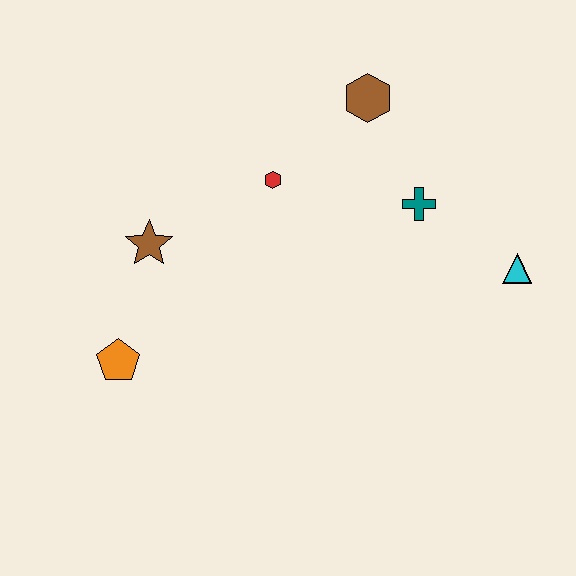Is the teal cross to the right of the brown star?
Yes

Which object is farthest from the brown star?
The cyan triangle is farthest from the brown star.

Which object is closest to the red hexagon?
The brown hexagon is closest to the red hexagon.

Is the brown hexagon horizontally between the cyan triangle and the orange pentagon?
Yes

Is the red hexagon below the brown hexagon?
Yes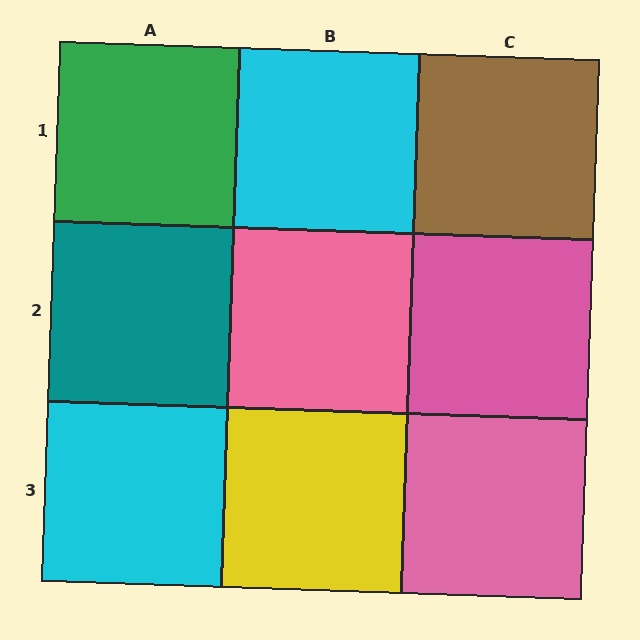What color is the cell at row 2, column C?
Pink.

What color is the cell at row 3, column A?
Cyan.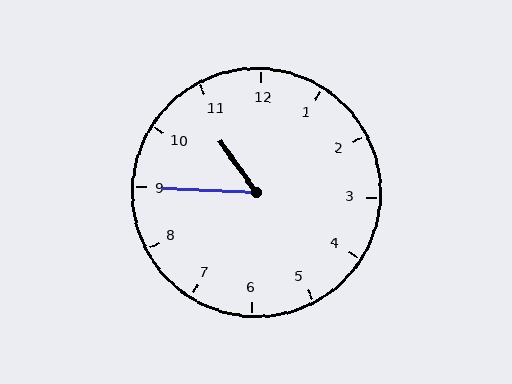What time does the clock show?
10:45.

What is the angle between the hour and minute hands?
Approximately 52 degrees.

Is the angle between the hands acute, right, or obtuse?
It is acute.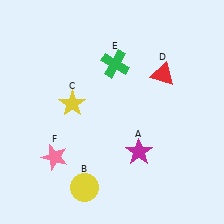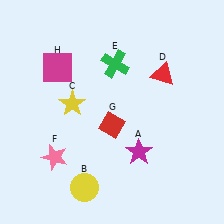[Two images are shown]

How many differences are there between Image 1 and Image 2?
There are 2 differences between the two images.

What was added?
A red diamond (G), a magenta square (H) were added in Image 2.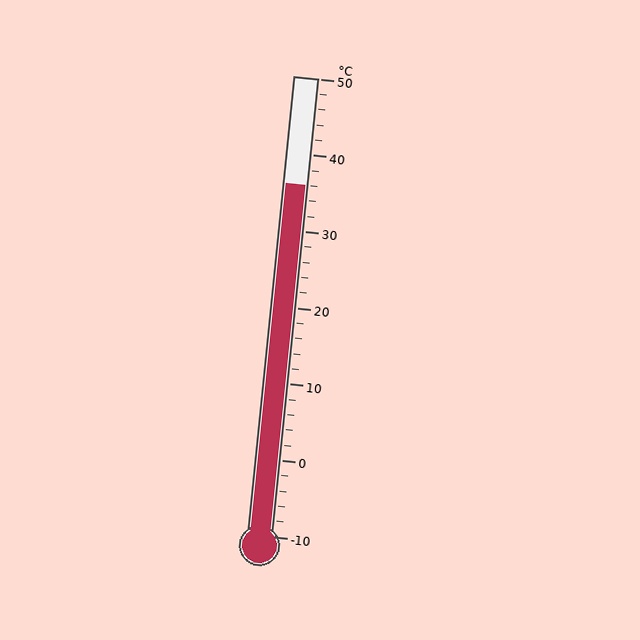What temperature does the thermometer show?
The thermometer shows approximately 36°C.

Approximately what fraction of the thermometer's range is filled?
The thermometer is filled to approximately 75% of its range.